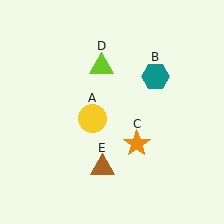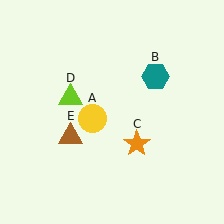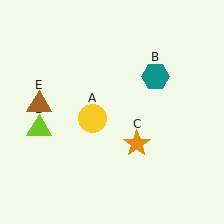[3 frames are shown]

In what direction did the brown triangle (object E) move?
The brown triangle (object E) moved up and to the left.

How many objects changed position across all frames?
2 objects changed position: lime triangle (object D), brown triangle (object E).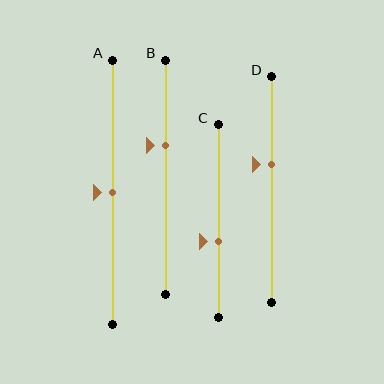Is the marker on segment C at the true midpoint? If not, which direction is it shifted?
No, the marker on segment C is shifted downward by about 11% of the segment length.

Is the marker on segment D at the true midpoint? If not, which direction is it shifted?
No, the marker on segment D is shifted upward by about 11% of the segment length.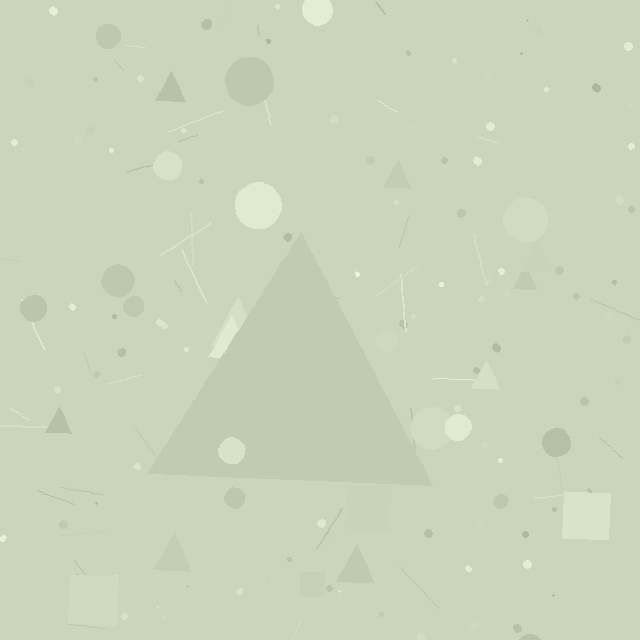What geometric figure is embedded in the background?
A triangle is embedded in the background.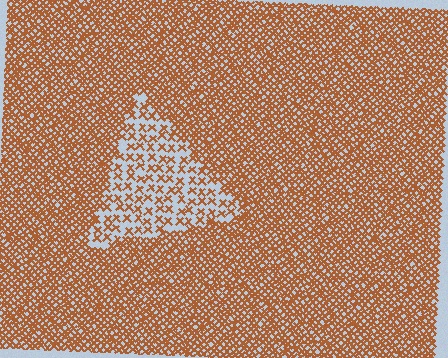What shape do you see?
I see a triangle.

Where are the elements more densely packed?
The elements are more densely packed outside the triangle boundary.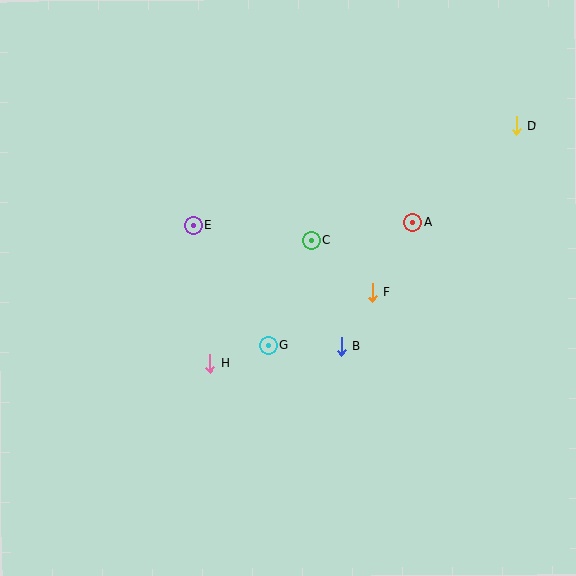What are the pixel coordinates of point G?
Point G is at (269, 345).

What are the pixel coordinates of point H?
Point H is at (210, 364).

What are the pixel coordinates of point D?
Point D is at (516, 126).